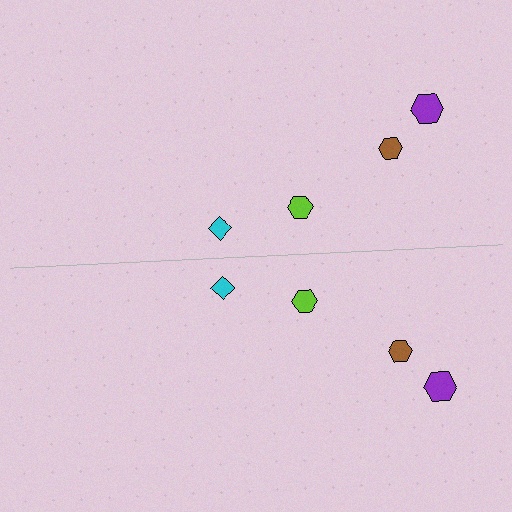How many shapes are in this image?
There are 8 shapes in this image.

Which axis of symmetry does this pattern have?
The pattern has a horizontal axis of symmetry running through the center of the image.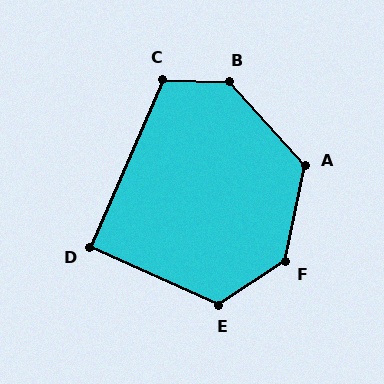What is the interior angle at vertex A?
Approximately 126 degrees (obtuse).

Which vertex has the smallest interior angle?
D, at approximately 91 degrees.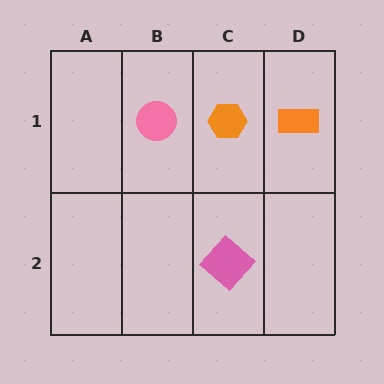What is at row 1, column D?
An orange rectangle.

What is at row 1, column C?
An orange hexagon.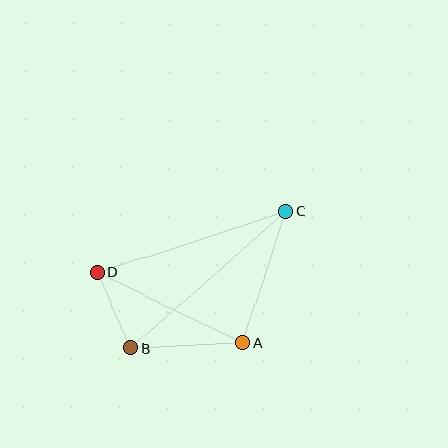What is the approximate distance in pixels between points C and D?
The distance between C and D is approximately 198 pixels.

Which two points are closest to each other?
Points B and D are closest to each other.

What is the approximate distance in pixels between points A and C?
The distance between A and C is approximately 138 pixels.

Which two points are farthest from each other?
Points B and C are farthest from each other.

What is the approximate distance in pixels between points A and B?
The distance between A and B is approximately 112 pixels.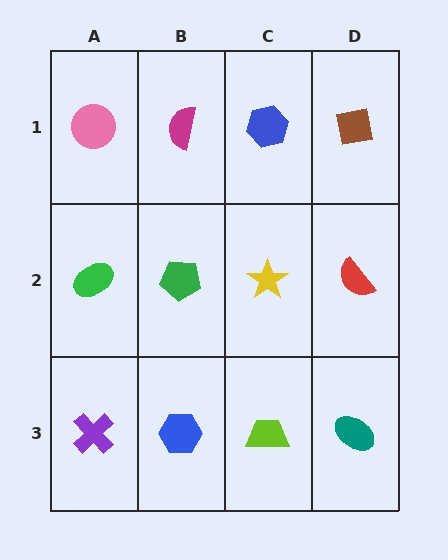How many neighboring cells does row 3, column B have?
3.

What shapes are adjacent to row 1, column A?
A green ellipse (row 2, column A), a magenta semicircle (row 1, column B).